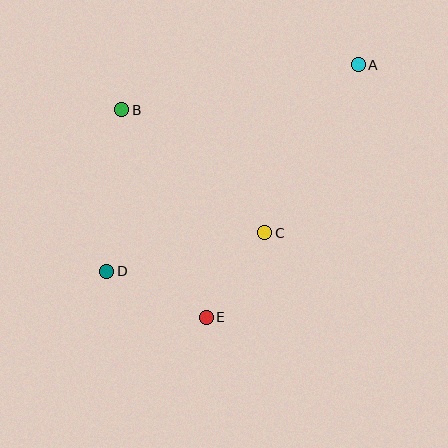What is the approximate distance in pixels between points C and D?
The distance between C and D is approximately 162 pixels.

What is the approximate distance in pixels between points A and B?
The distance between A and B is approximately 241 pixels.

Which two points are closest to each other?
Points C and E are closest to each other.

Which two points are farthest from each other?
Points A and D are farthest from each other.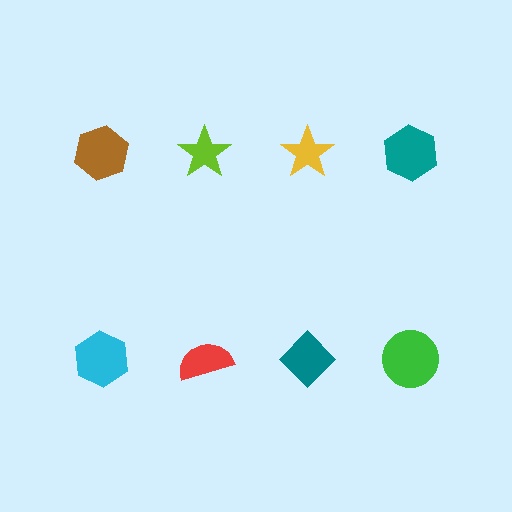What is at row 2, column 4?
A green circle.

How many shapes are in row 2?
4 shapes.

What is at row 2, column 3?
A teal diamond.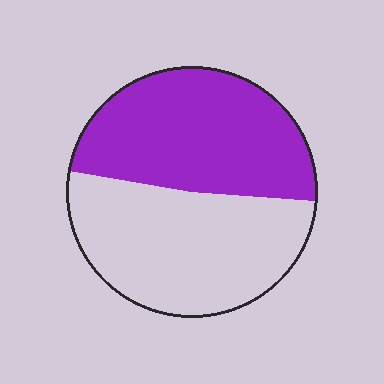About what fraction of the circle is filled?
About one half (1/2).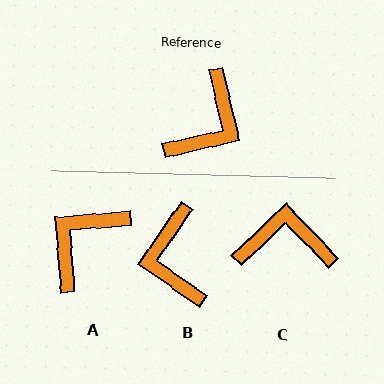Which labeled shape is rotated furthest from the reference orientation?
A, about 171 degrees away.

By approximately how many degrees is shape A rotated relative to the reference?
Approximately 171 degrees counter-clockwise.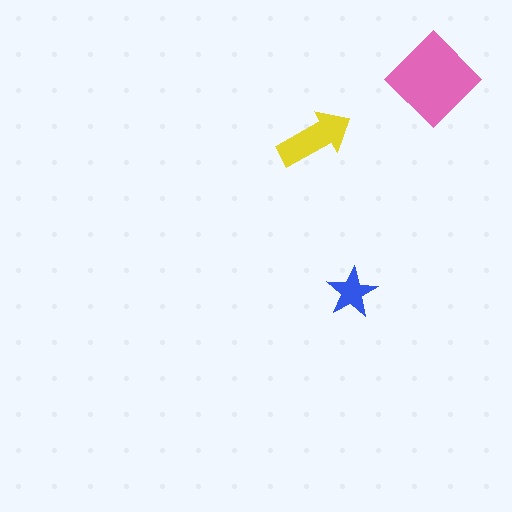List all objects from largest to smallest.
The pink diamond, the yellow arrow, the blue star.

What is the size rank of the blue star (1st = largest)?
3rd.